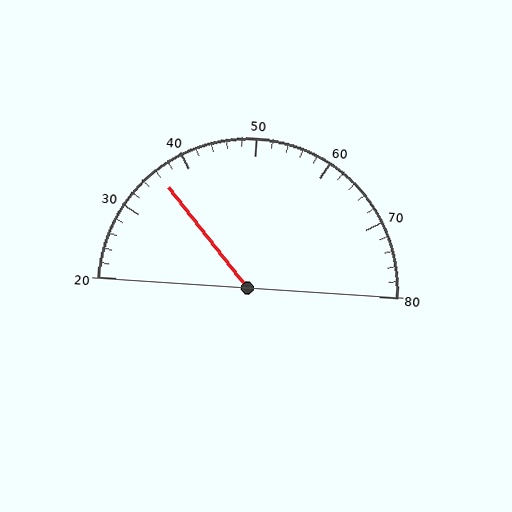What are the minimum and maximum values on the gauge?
The gauge ranges from 20 to 80.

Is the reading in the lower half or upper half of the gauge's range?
The reading is in the lower half of the range (20 to 80).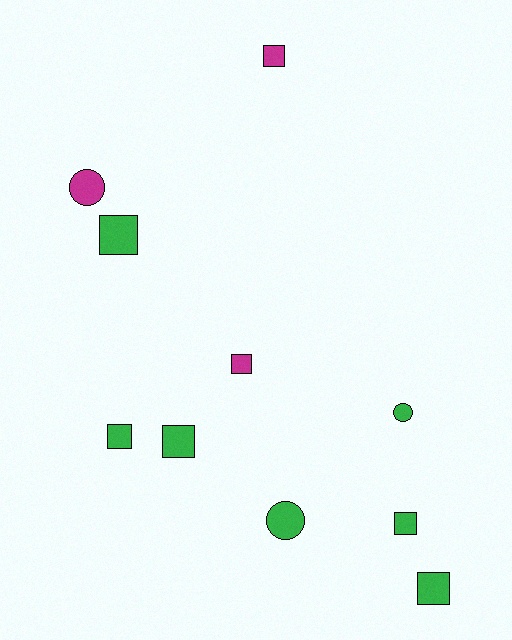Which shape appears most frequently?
Square, with 7 objects.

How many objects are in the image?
There are 10 objects.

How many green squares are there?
There are 5 green squares.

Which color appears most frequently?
Green, with 7 objects.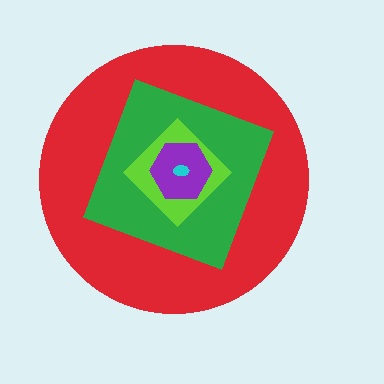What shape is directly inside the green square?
The lime diamond.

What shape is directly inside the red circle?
The green square.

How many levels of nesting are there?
5.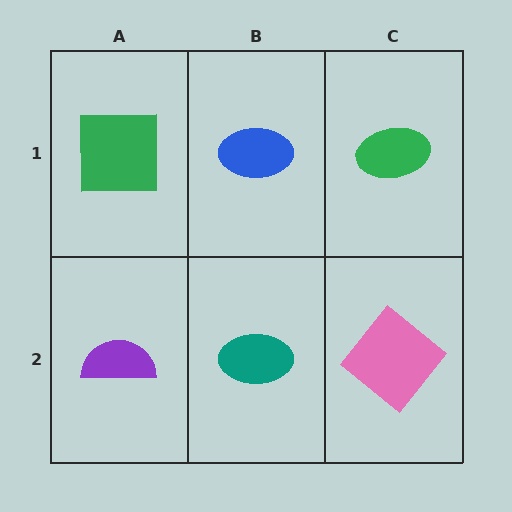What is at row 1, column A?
A green square.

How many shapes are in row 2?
3 shapes.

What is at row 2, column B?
A teal ellipse.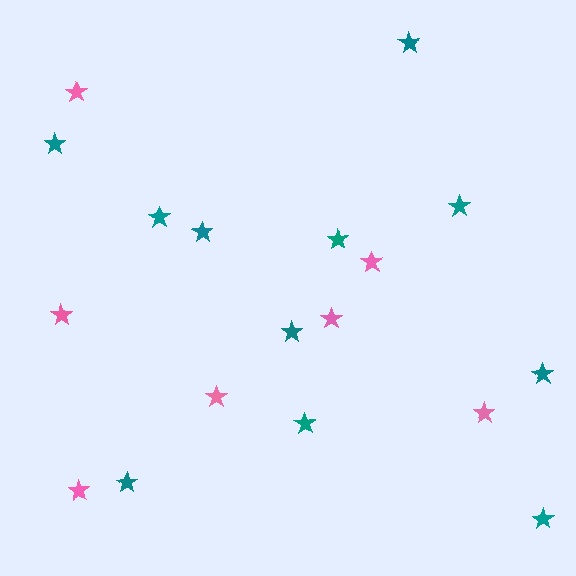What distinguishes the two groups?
There are 2 groups: one group of teal stars (11) and one group of pink stars (7).